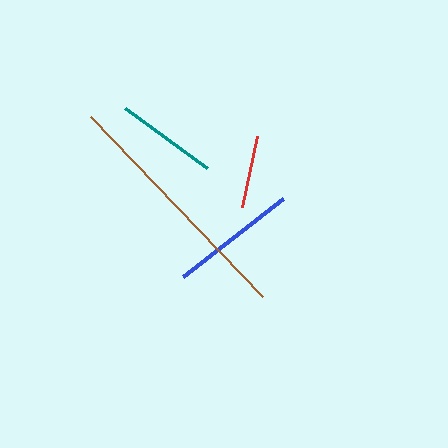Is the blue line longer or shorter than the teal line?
The blue line is longer than the teal line.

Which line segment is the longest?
The brown line is the longest at approximately 249 pixels.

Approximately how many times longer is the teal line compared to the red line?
The teal line is approximately 1.4 times the length of the red line.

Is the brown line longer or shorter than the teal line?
The brown line is longer than the teal line.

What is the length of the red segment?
The red segment is approximately 72 pixels long.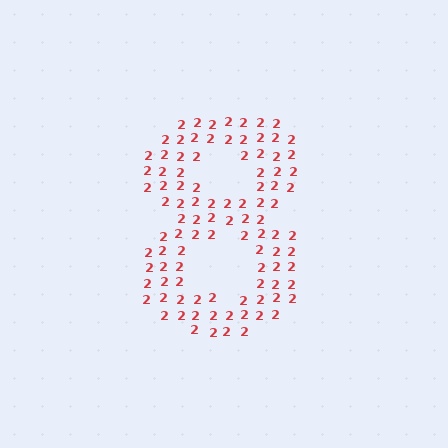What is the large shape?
The large shape is the digit 8.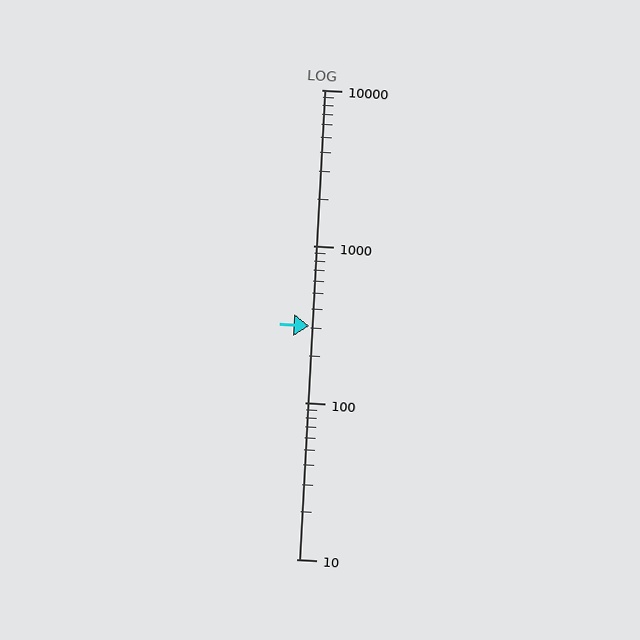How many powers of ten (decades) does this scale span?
The scale spans 3 decades, from 10 to 10000.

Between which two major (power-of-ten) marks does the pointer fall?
The pointer is between 100 and 1000.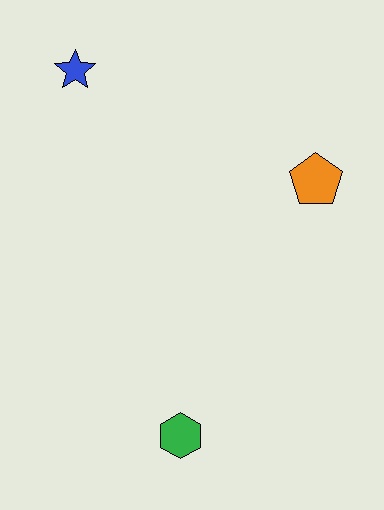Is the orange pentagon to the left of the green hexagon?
No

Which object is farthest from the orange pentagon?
The green hexagon is farthest from the orange pentagon.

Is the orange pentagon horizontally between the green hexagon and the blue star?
No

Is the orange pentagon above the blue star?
No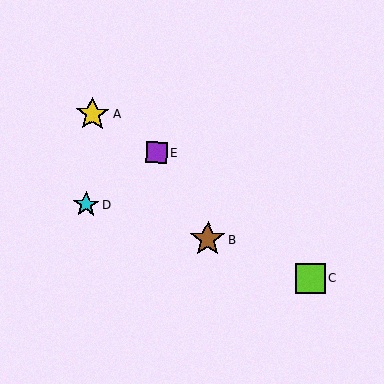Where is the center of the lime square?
The center of the lime square is at (310, 278).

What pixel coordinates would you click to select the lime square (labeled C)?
Click at (310, 278) to select the lime square C.